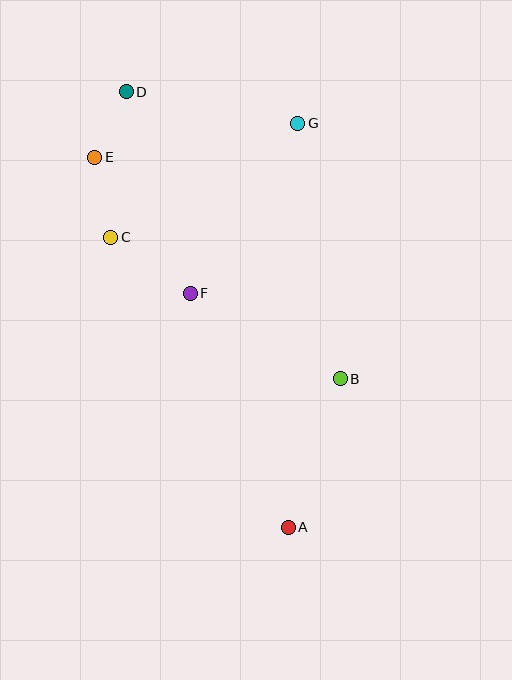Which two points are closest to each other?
Points D and E are closest to each other.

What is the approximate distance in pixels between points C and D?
The distance between C and D is approximately 146 pixels.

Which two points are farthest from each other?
Points A and D are farthest from each other.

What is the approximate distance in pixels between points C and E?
The distance between C and E is approximately 82 pixels.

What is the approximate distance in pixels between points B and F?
The distance between B and F is approximately 173 pixels.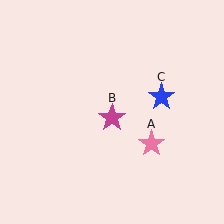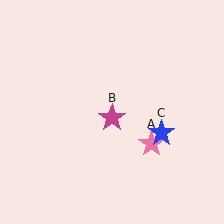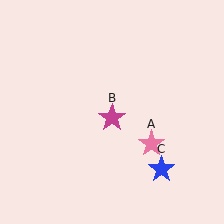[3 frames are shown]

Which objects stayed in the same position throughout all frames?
Pink star (object A) and magenta star (object B) remained stationary.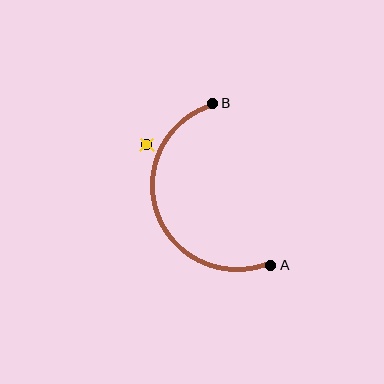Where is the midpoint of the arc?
The arc midpoint is the point on the curve farthest from the straight line joining A and B. It sits to the left of that line.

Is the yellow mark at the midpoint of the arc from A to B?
No — the yellow mark does not lie on the arc at all. It sits slightly outside the curve.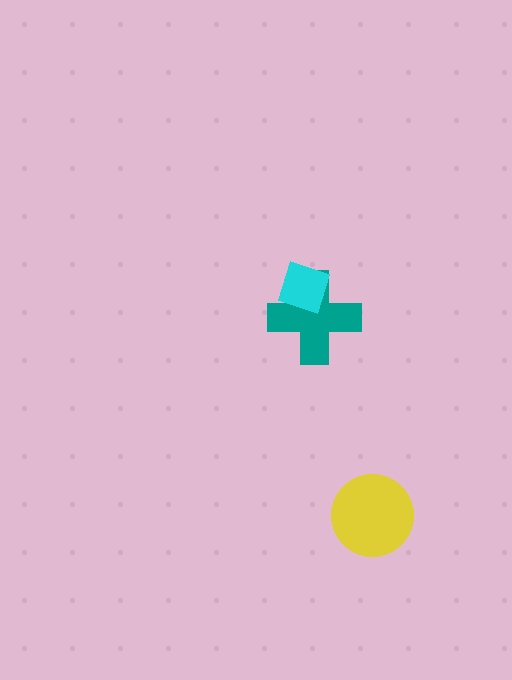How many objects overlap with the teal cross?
1 object overlaps with the teal cross.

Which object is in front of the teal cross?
The cyan diamond is in front of the teal cross.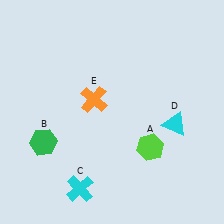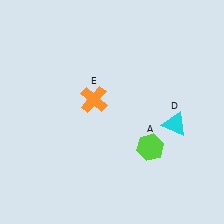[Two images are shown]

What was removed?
The cyan cross (C), the green hexagon (B) were removed in Image 2.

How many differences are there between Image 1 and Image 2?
There are 2 differences between the two images.